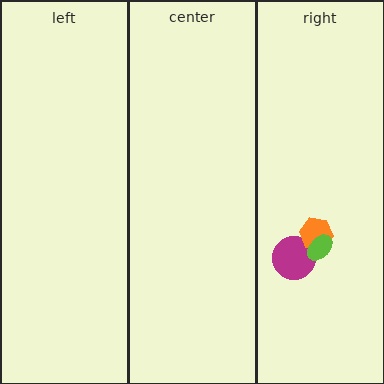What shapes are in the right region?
The magenta circle, the orange hexagon, the lime ellipse.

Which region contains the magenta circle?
The right region.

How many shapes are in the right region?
3.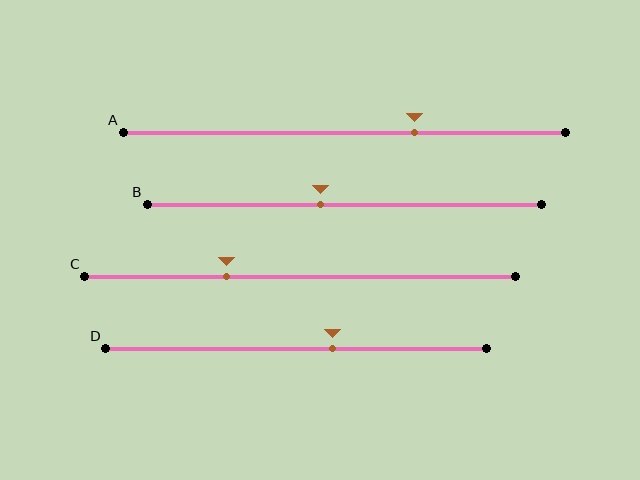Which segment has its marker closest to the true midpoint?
Segment B has its marker closest to the true midpoint.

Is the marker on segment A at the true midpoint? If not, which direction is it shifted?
No, the marker on segment A is shifted to the right by about 16% of the segment length.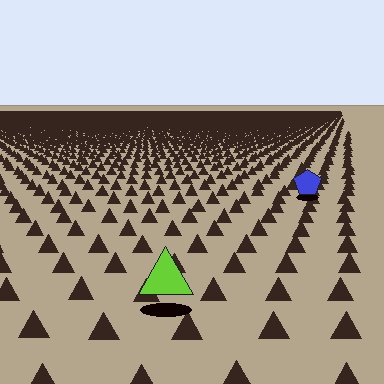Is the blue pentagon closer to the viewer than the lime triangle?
No. The lime triangle is closer — you can tell from the texture gradient: the ground texture is coarser near it.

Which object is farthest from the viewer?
The blue pentagon is farthest from the viewer. It appears smaller and the ground texture around it is denser.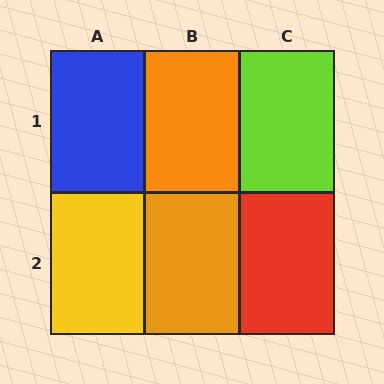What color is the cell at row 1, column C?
Lime.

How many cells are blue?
1 cell is blue.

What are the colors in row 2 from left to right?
Yellow, orange, red.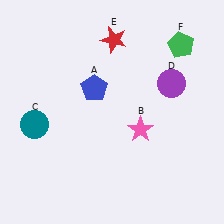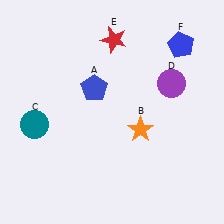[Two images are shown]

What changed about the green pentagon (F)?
In Image 1, F is green. In Image 2, it changed to blue.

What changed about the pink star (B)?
In Image 1, B is pink. In Image 2, it changed to orange.